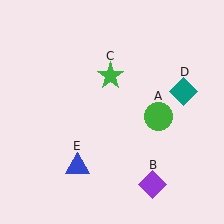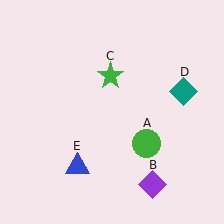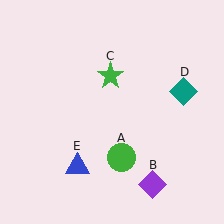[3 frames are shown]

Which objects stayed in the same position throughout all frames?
Purple diamond (object B) and green star (object C) and teal diamond (object D) and blue triangle (object E) remained stationary.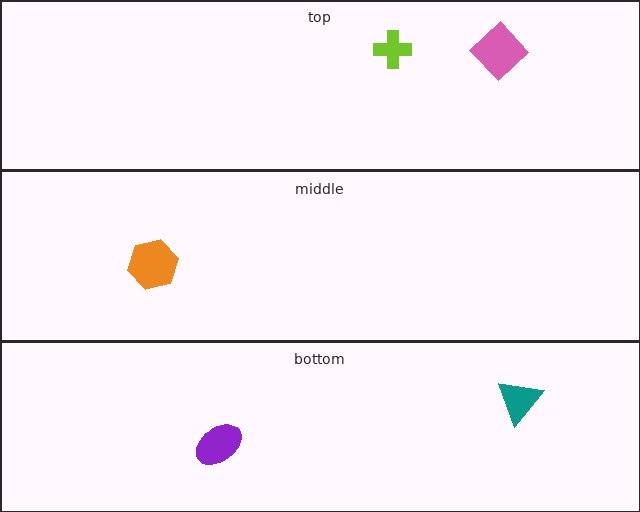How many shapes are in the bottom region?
2.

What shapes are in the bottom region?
The teal triangle, the purple ellipse.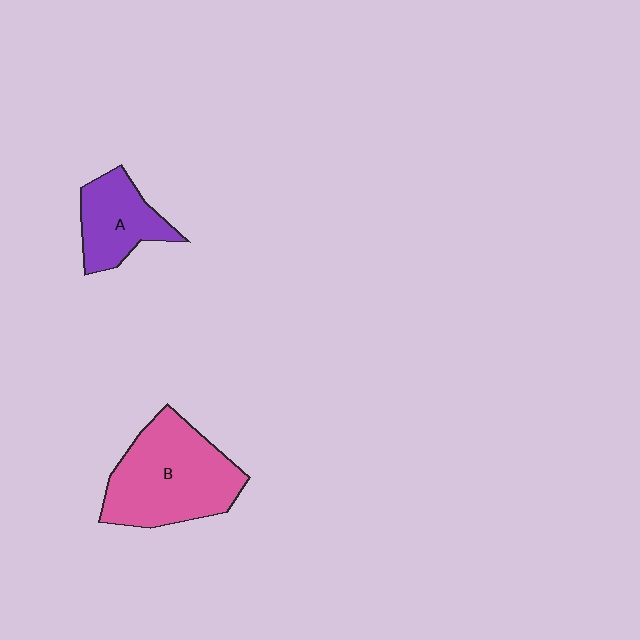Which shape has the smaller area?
Shape A (purple).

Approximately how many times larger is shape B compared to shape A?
Approximately 1.8 times.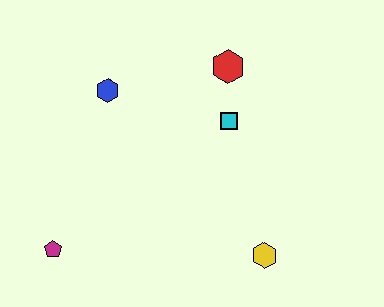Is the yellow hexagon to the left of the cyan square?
No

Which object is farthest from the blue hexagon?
The yellow hexagon is farthest from the blue hexagon.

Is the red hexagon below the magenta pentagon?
No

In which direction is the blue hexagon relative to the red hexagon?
The blue hexagon is to the left of the red hexagon.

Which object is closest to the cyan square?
The red hexagon is closest to the cyan square.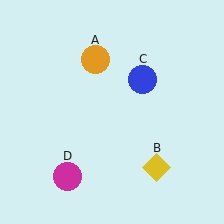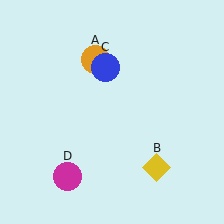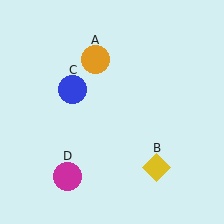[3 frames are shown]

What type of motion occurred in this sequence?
The blue circle (object C) rotated counterclockwise around the center of the scene.